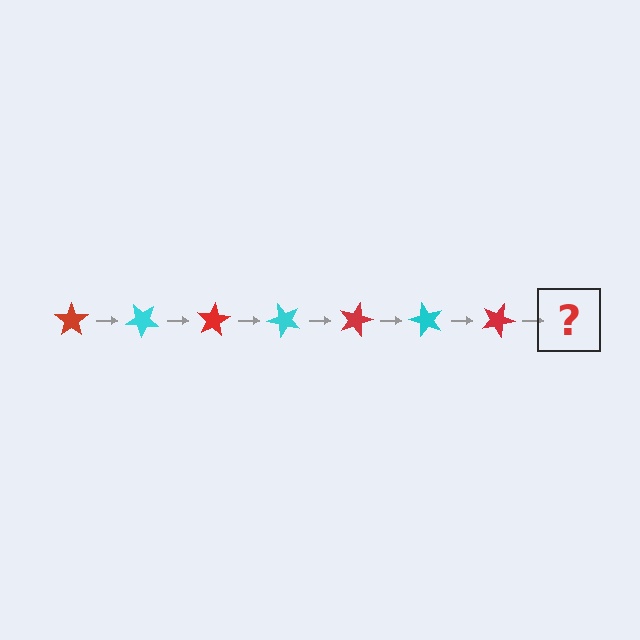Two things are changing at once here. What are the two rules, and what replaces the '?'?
The two rules are that it rotates 40 degrees each step and the color cycles through red and cyan. The '?' should be a cyan star, rotated 280 degrees from the start.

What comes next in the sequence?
The next element should be a cyan star, rotated 280 degrees from the start.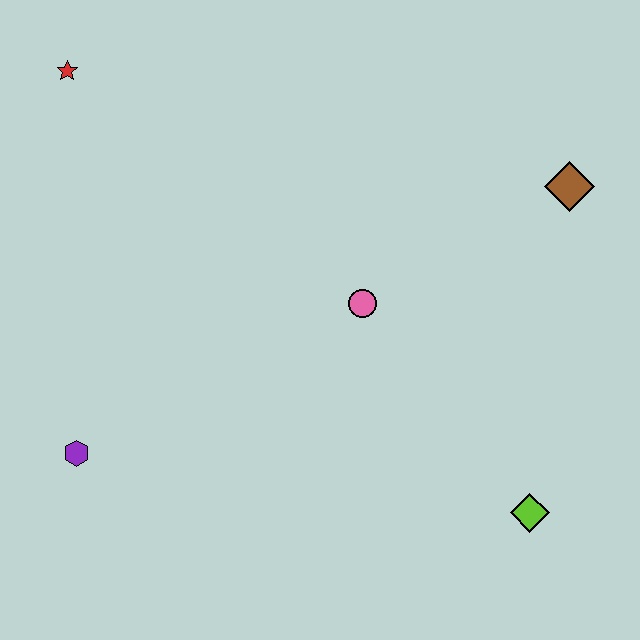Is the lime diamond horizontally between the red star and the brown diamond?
Yes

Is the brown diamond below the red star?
Yes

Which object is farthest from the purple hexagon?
The brown diamond is farthest from the purple hexagon.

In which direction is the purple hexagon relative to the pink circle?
The purple hexagon is to the left of the pink circle.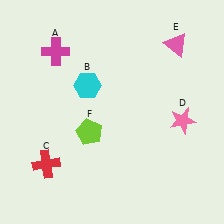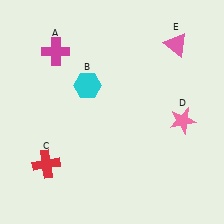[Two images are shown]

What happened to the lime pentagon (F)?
The lime pentagon (F) was removed in Image 2. It was in the bottom-left area of Image 1.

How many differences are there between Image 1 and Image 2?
There is 1 difference between the two images.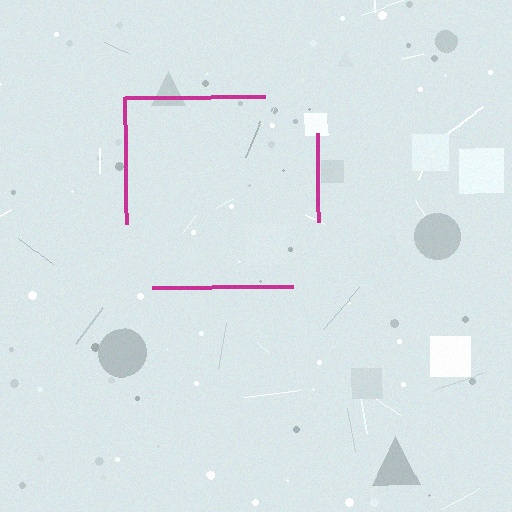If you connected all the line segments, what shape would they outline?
They would outline a square.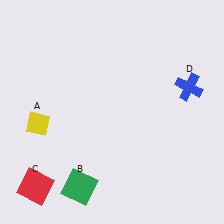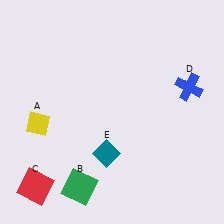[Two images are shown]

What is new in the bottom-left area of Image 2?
A teal diamond (E) was added in the bottom-left area of Image 2.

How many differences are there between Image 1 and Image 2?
There is 1 difference between the two images.